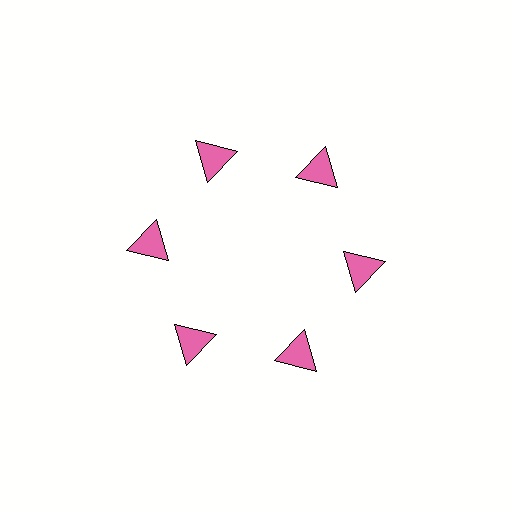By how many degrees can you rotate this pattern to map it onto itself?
The pattern maps onto itself every 60 degrees of rotation.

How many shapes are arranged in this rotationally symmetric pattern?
There are 6 shapes, arranged in 6 groups of 1.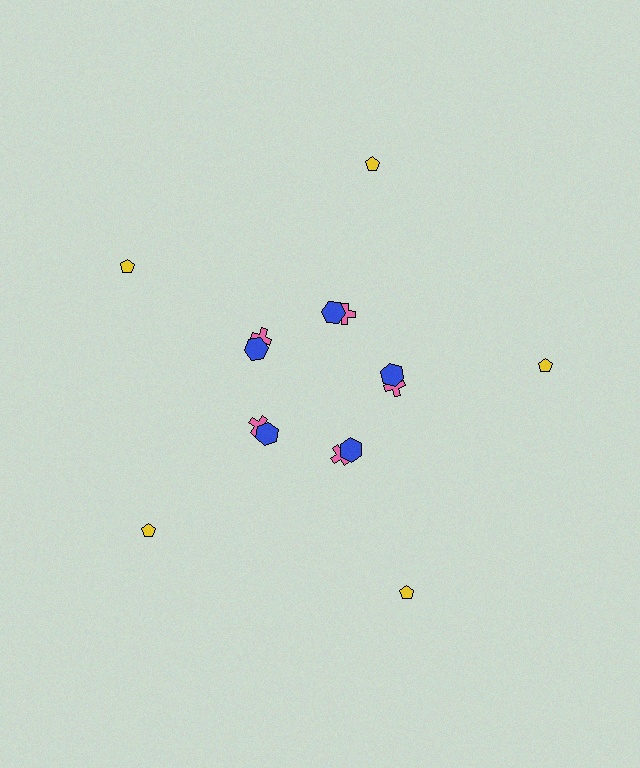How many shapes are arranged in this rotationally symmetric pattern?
There are 15 shapes, arranged in 5 groups of 3.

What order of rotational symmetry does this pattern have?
This pattern has 5-fold rotational symmetry.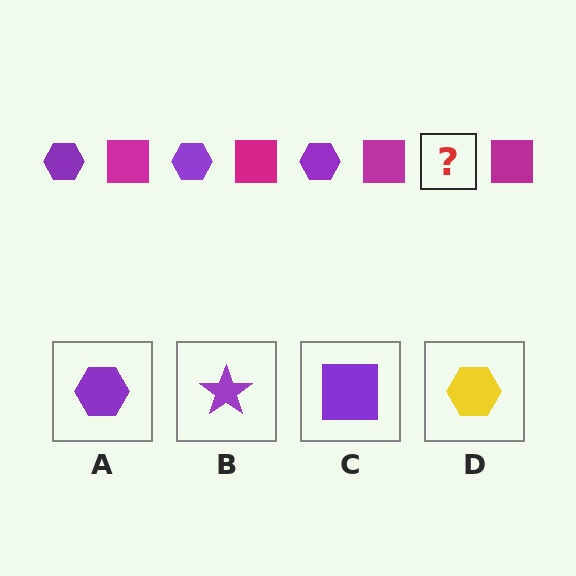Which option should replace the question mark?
Option A.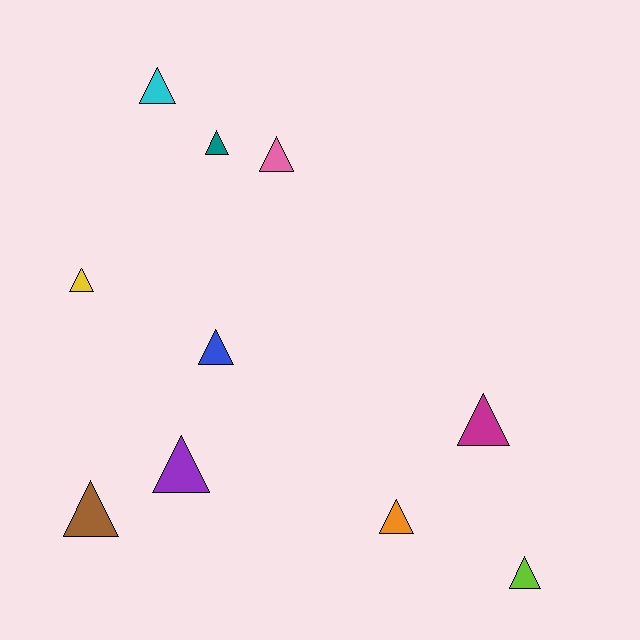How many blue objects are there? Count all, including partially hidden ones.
There is 1 blue object.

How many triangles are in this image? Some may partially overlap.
There are 10 triangles.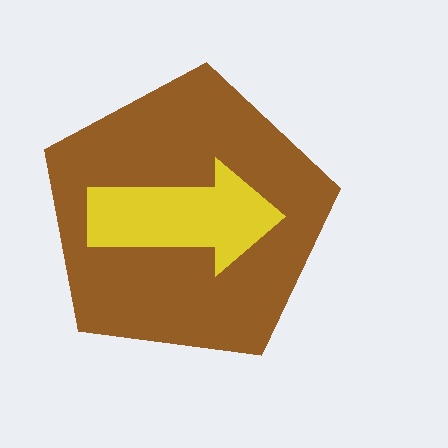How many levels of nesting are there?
2.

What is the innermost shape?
The yellow arrow.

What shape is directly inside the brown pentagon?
The yellow arrow.